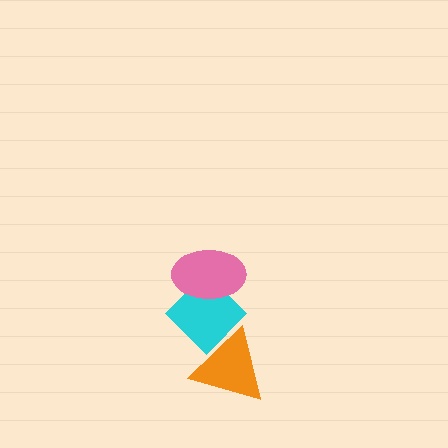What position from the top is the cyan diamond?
The cyan diamond is 2nd from the top.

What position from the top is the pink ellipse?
The pink ellipse is 1st from the top.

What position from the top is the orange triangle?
The orange triangle is 3rd from the top.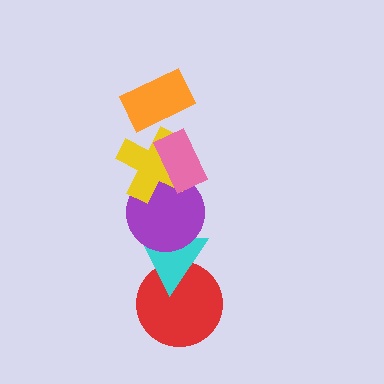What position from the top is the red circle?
The red circle is 6th from the top.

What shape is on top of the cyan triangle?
The purple circle is on top of the cyan triangle.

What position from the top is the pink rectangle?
The pink rectangle is 2nd from the top.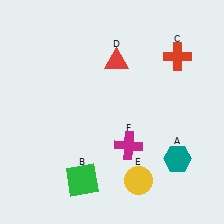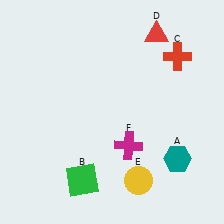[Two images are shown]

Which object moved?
The red triangle (D) moved right.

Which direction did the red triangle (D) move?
The red triangle (D) moved right.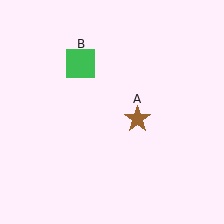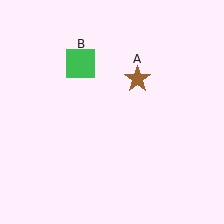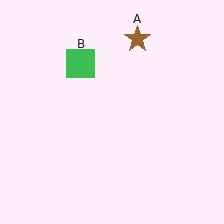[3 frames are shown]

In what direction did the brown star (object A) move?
The brown star (object A) moved up.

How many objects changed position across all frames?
1 object changed position: brown star (object A).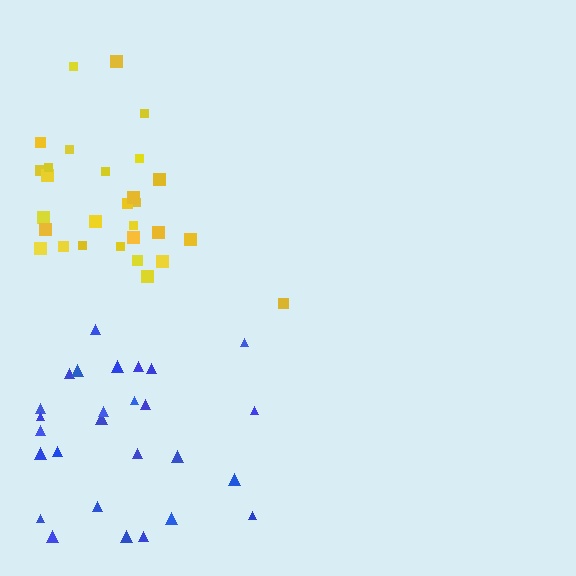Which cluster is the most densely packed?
Yellow.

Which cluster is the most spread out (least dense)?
Blue.